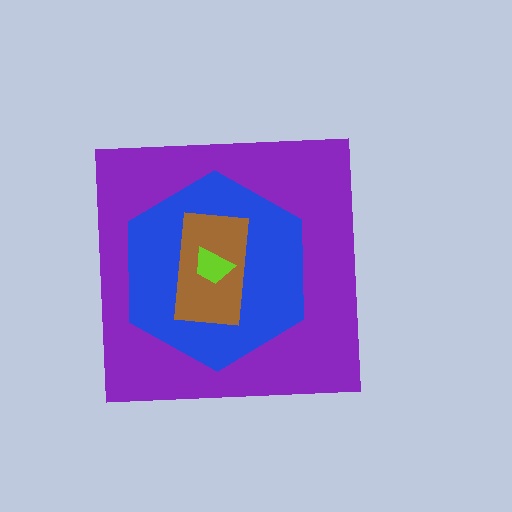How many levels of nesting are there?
4.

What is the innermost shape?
The lime trapezoid.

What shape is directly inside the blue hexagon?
The brown rectangle.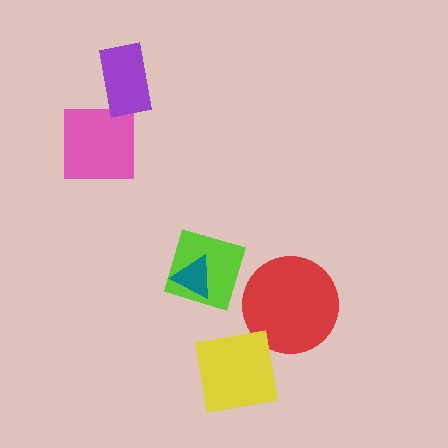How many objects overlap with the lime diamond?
1 object overlaps with the lime diamond.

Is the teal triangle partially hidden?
No, no other shape covers it.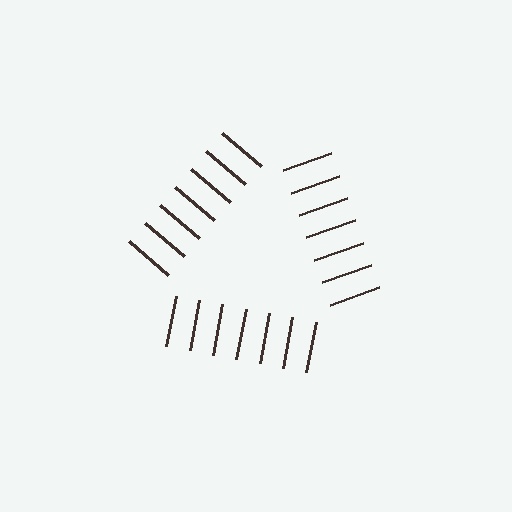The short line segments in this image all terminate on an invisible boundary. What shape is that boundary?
An illusory triangle — the line segments terminate on its edges but no continuous stroke is drawn.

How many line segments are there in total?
21 — 7 along each of the 3 edges.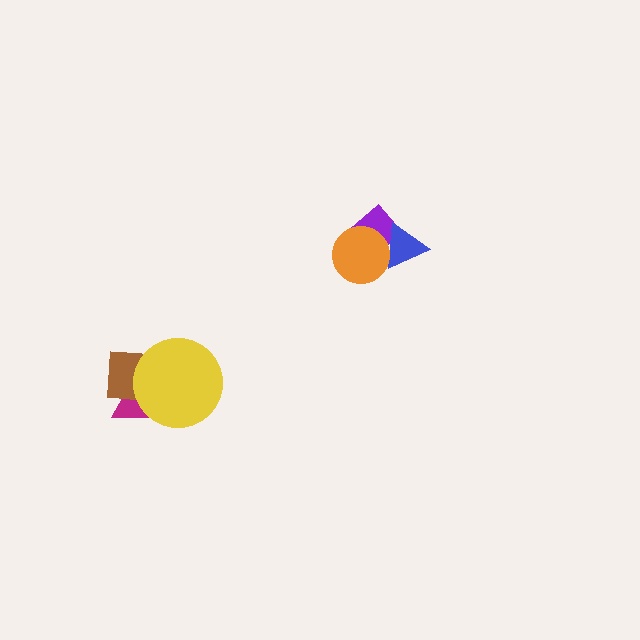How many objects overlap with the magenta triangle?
2 objects overlap with the magenta triangle.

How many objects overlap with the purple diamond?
2 objects overlap with the purple diamond.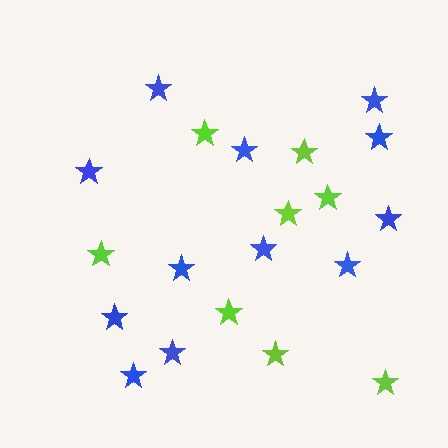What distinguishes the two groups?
There are 2 groups: one group of blue stars (12) and one group of lime stars (8).